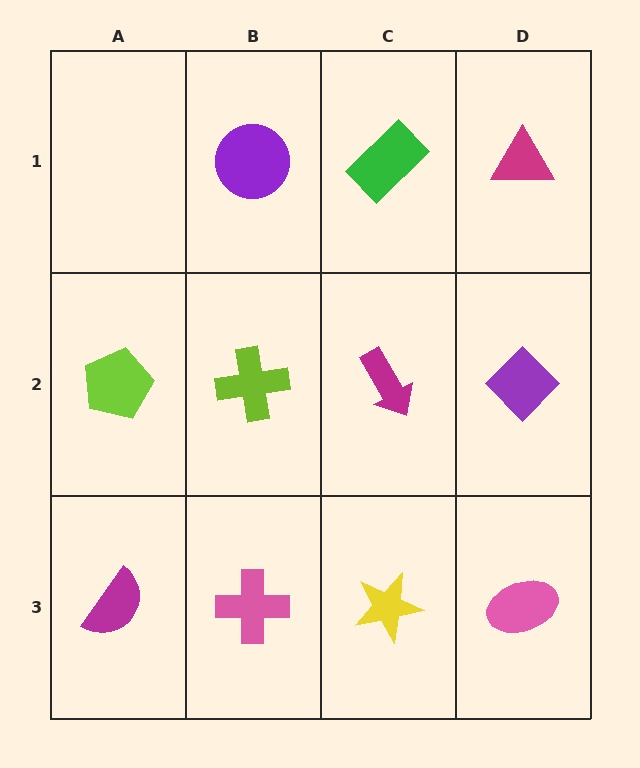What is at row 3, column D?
A pink ellipse.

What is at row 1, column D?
A magenta triangle.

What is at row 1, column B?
A purple circle.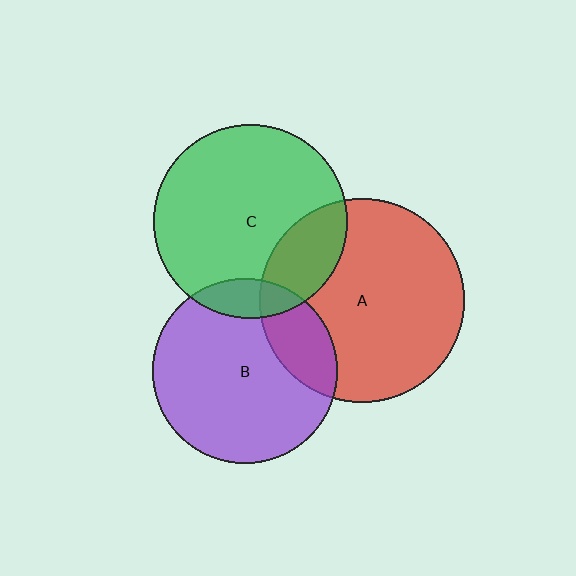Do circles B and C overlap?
Yes.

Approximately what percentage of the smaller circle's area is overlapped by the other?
Approximately 10%.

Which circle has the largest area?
Circle A (red).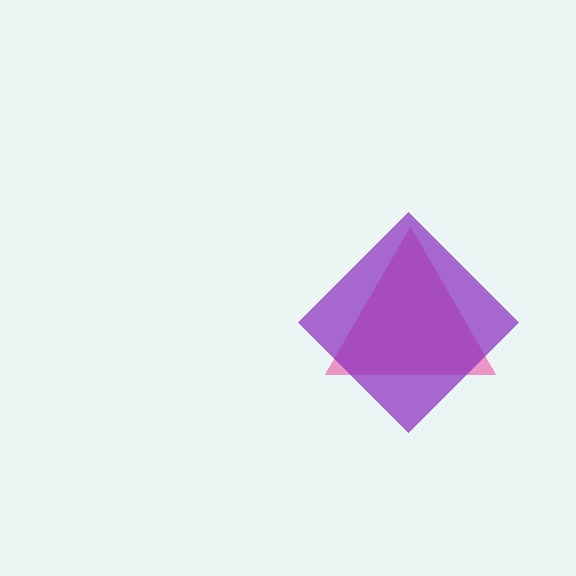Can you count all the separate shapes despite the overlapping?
Yes, there are 2 separate shapes.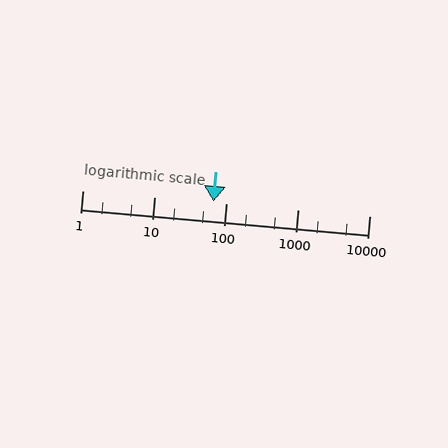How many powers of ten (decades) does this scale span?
The scale spans 4 decades, from 1 to 10000.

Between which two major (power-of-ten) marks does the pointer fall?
The pointer is between 10 and 100.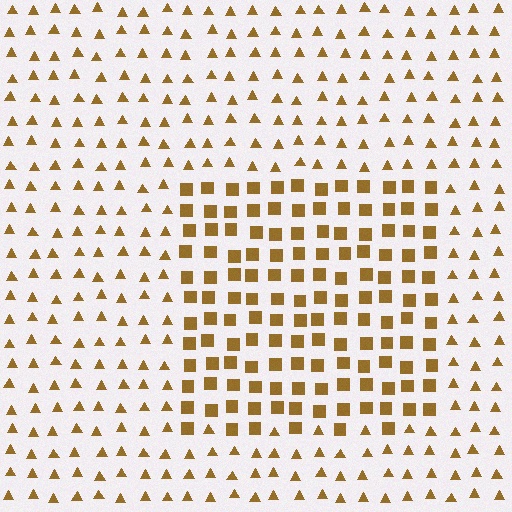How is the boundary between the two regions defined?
The boundary is defined by a change in element shape: squares inside vs. triangles outside. All elements share the same color and spacing.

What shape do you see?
I see a rectangle.